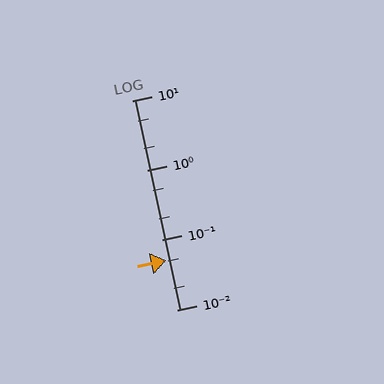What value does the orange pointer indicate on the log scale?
The pointer indicates approximately 0.051.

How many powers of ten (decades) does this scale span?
The scale spans 3 decades, from 0.01 to 10.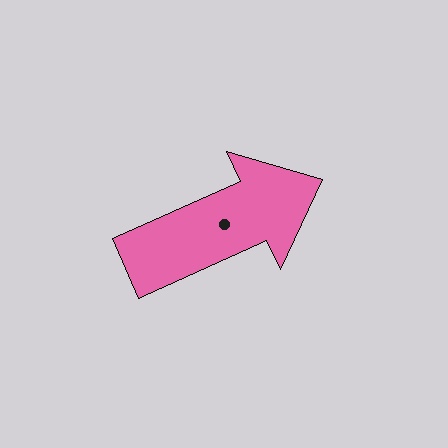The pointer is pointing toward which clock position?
Roughly 2 o'clock.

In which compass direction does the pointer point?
Northeast.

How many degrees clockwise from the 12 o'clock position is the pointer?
Approximately 66 degrees.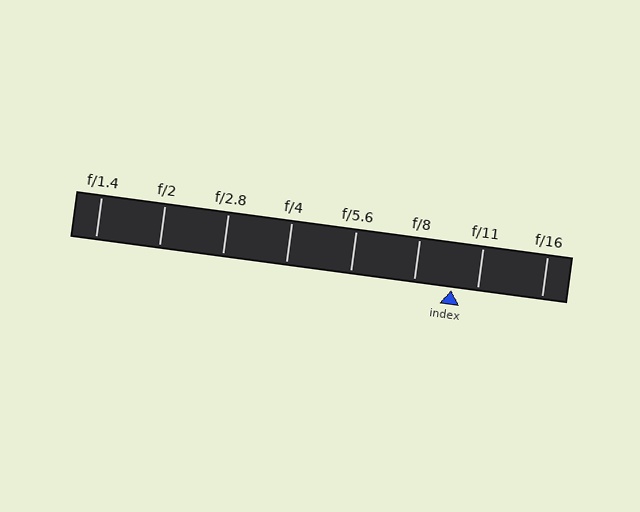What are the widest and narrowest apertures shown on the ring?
The widest aperture shown is f/1.4 and the narrowest is f/16.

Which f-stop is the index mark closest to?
The index mark is closest to f/11.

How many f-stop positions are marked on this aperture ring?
There are 8 f-stop positions marked.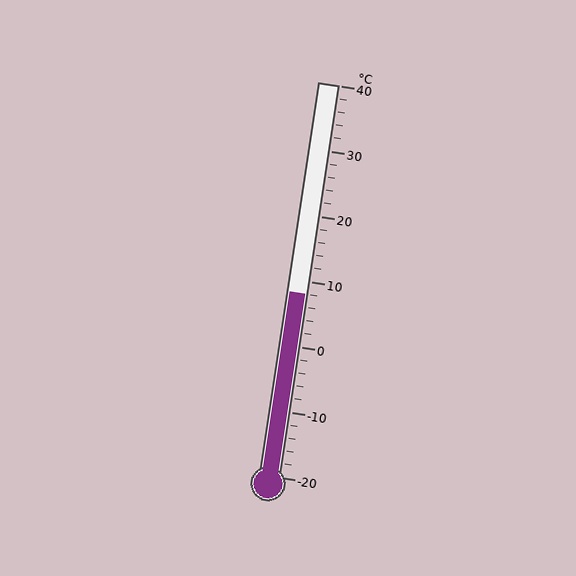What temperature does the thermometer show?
The thermometer shows approximately 8°C.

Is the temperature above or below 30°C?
The temperature is below 30°C.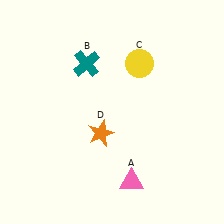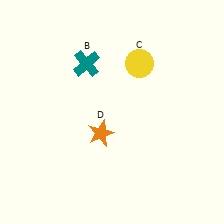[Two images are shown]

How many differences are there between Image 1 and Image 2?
There is 1 difference between the two images.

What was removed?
The pink triangle (A) was removed in Image 2.